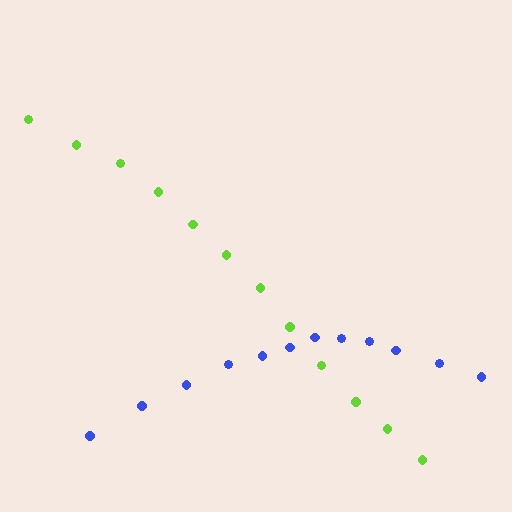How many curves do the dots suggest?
There are 2 distinct paths.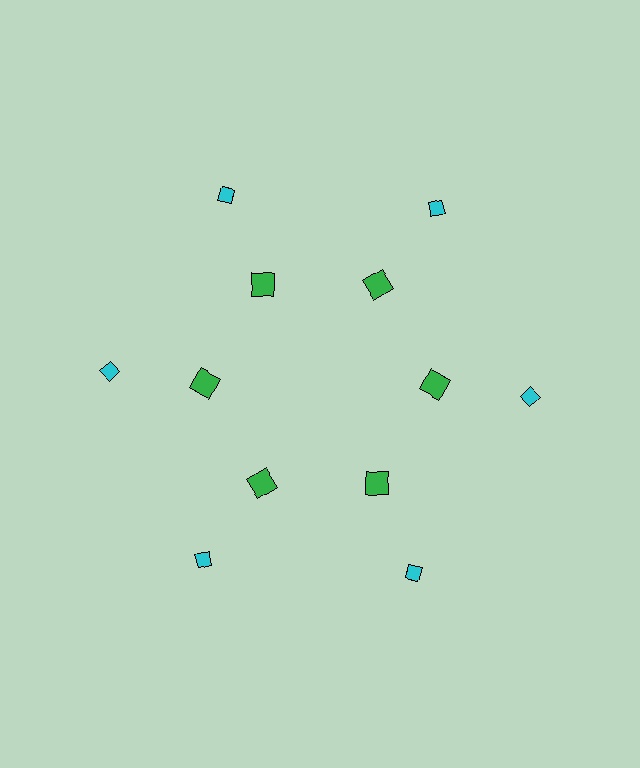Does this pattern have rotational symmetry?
Yes, this pattern has 6-fold rotational symmetry. It looks the same after rotating 60 degrees around the center.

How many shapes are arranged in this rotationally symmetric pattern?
There are 12 shapes, arranged in 6 groups of 2.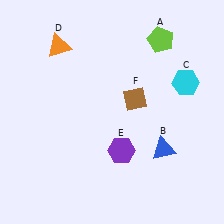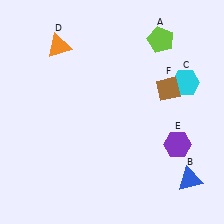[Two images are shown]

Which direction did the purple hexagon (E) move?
The purple hexagon (E) moved right.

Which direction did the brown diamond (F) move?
The brown diamond (F) moved right.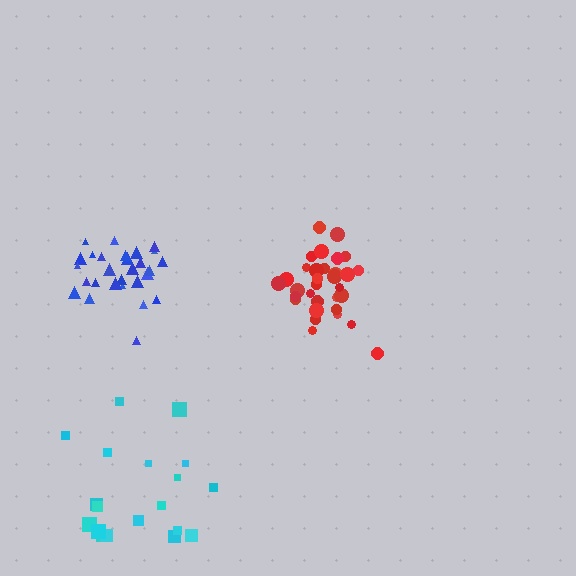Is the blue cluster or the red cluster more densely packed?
Red.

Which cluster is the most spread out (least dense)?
Cyan.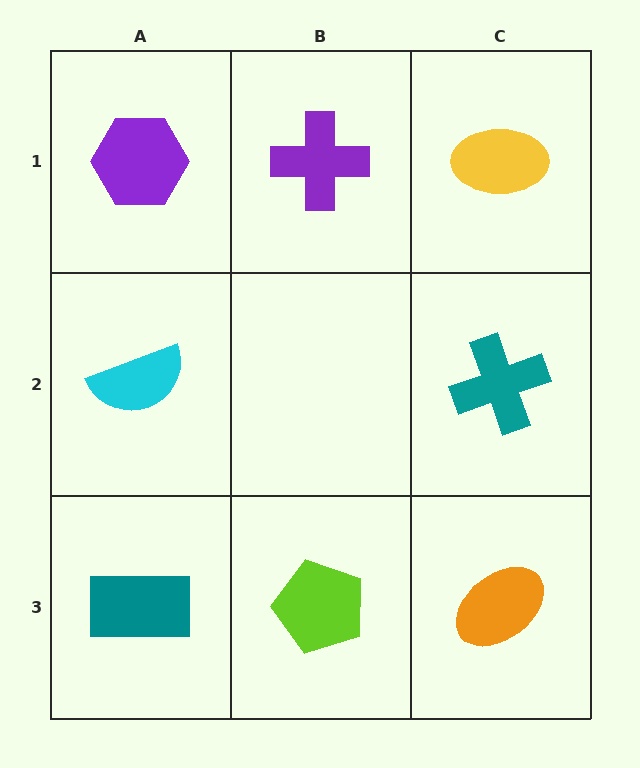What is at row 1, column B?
A purple cross.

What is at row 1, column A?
A purple hexagon.